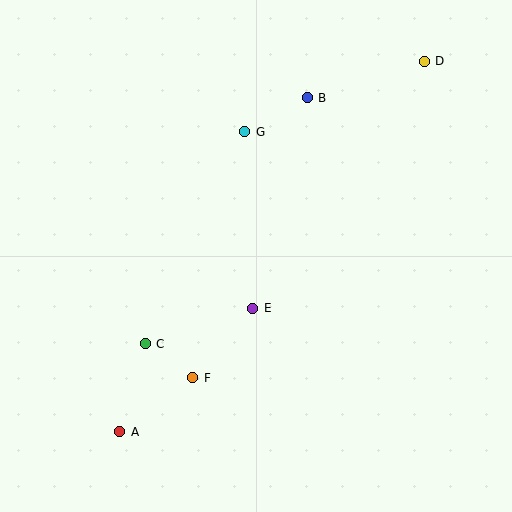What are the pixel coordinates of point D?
Point D is at (424, 61).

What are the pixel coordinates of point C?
Point C is at (145, 344).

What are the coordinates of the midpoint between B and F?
The midpoint between B and F is at (250, 238).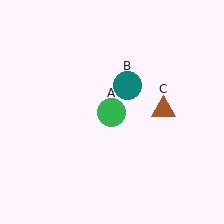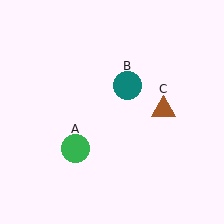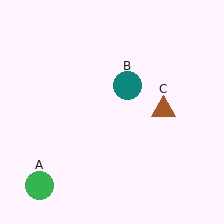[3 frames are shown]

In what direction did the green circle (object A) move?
The green circle (object A) moved down and to the left.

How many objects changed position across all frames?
1 object changed position: green circle (object A).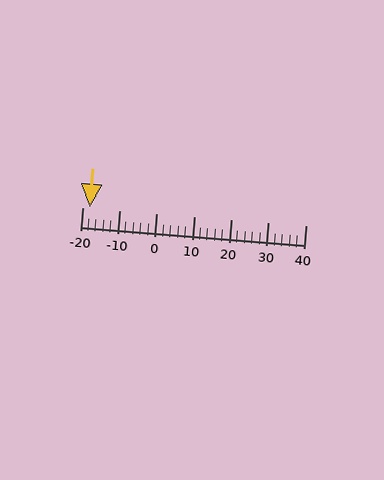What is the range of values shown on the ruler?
The ruler shows values from -20 to 40.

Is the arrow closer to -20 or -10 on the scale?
The arrow is closer to -20.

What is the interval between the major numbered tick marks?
The major tick marks are spaced 10 units apart.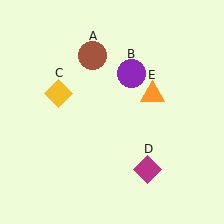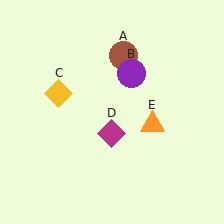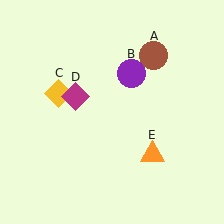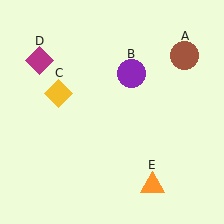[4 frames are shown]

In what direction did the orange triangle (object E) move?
The orange triangle (object E) moved down.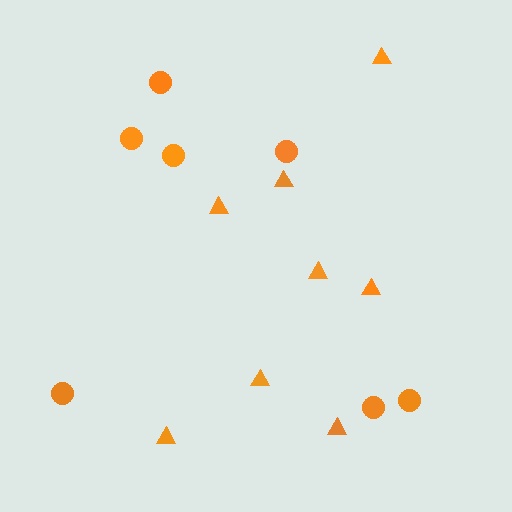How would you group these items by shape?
There are 2 groups: one group of triangles (8) and one group of circles (7).